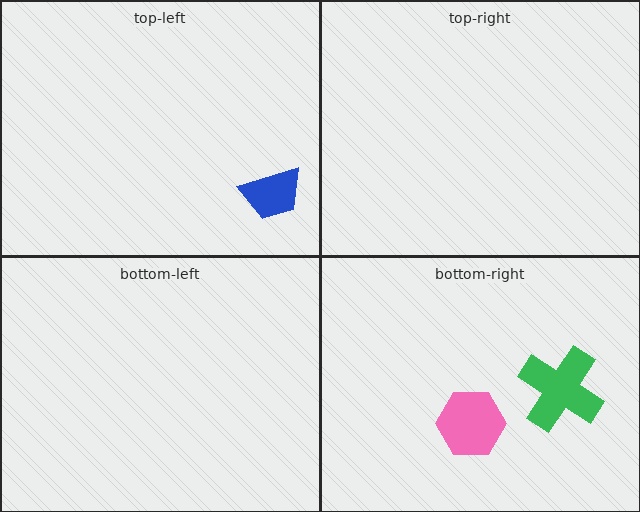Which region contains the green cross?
The bottom-right region.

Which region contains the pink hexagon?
The bottom-right region.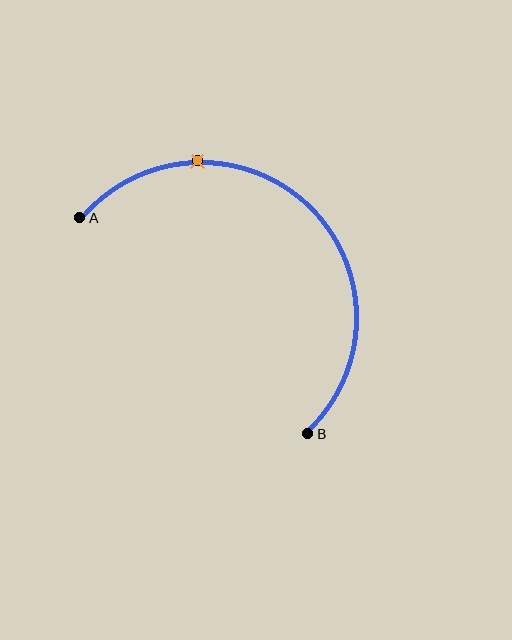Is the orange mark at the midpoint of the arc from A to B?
No. The orange mark lies on the arc but is closer to endpoint A. The arc midpoint would be at the point on the curve equidistant along the arc from both A and B.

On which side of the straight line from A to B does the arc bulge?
The arc bulges above and to the right of the straight line connecting A and B.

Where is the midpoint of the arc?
The arc midpoint is the point on the curve farthest from the straight line joining A and B. It sits above and to the right of that line.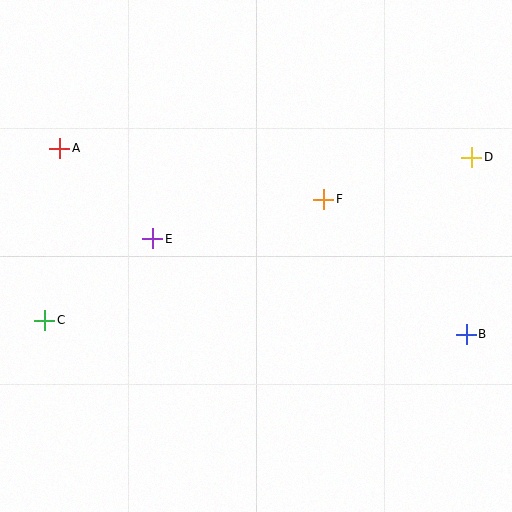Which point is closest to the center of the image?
Point F at (324, 199) is closest to the center.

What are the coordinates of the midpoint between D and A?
The midpoint between D and A is at (266, 153).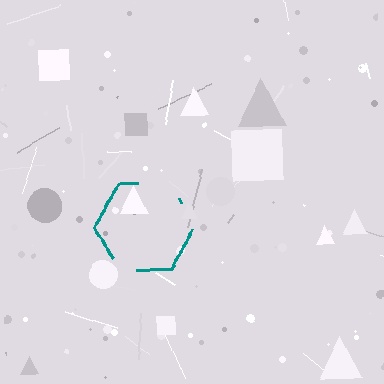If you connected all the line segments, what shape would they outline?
They would outline a hexagon.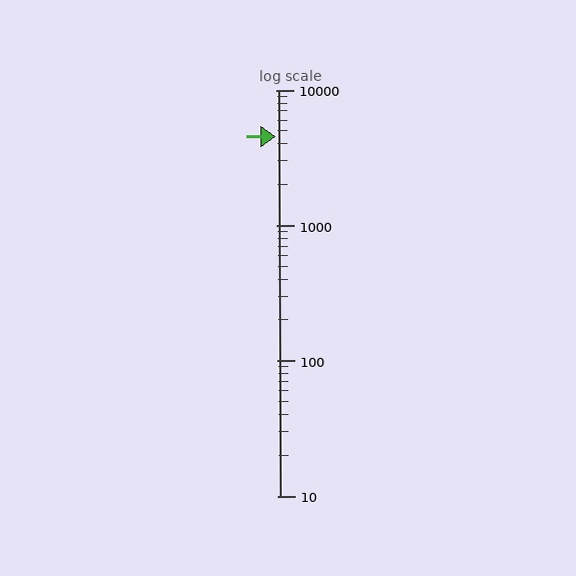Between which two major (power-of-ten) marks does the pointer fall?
The pointer is between 1000 and 10000.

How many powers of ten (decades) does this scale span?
The scale spans 3 decades, from 10 to 10000.